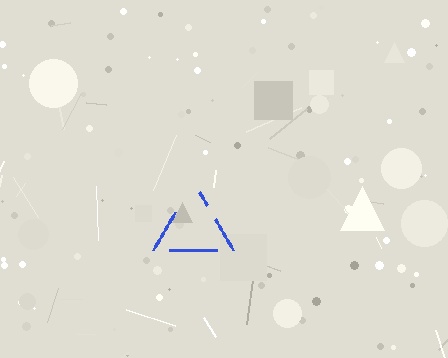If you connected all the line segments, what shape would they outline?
They would outline a triangle.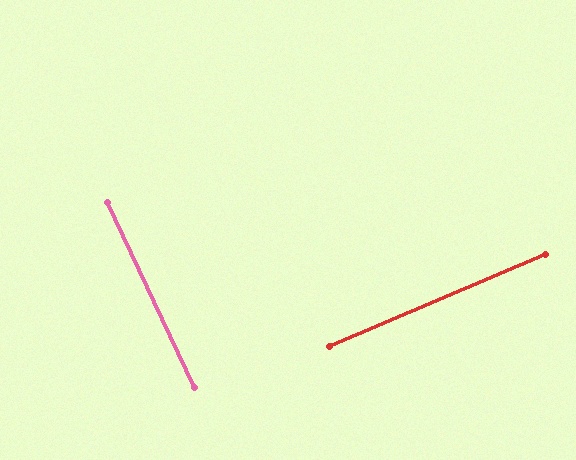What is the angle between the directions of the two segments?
Approximately 88 degrees.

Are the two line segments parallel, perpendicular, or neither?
Perpendicular — they meet at approximately 88°.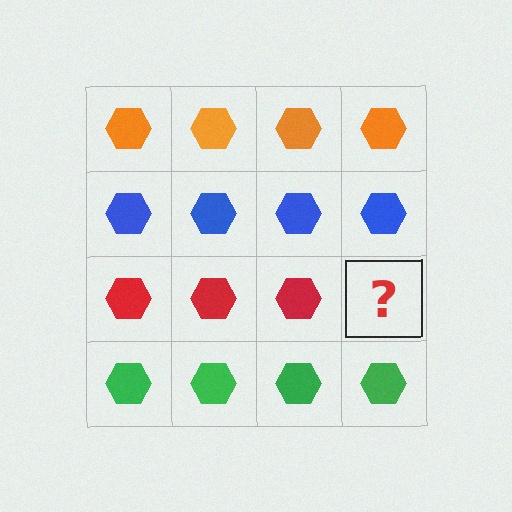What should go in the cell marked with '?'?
The missing cell should contain a red hexagon.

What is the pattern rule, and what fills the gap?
The rule is that each row has a consistent color. The gap should be filled with a red hexagon.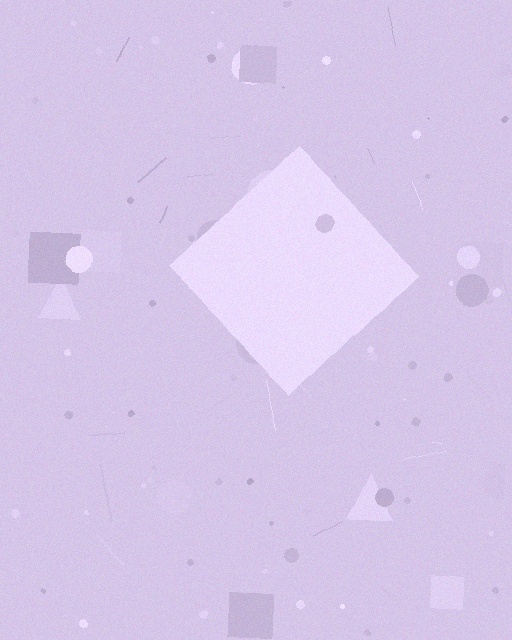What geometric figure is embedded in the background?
A diamond is embedded in the background.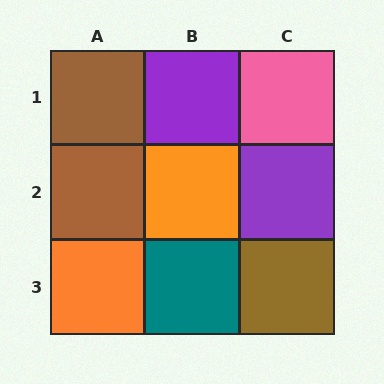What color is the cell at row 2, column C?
Purple.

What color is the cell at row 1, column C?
Pink.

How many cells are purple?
2 cells are purple.